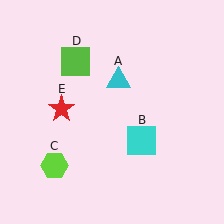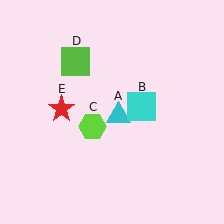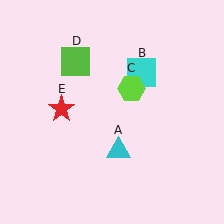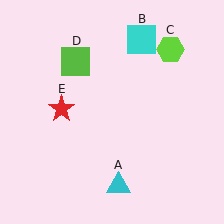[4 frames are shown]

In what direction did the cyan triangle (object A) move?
The cyan triangle (object A) moved down.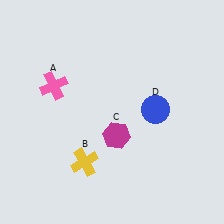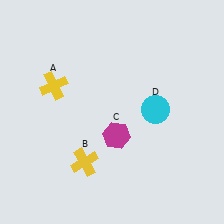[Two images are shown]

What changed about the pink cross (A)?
In Image 1, A is pink. In Image 2, it changed to yellow.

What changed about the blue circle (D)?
In Image 1, D is blue. In Image 2, it changed to cyan.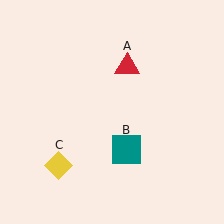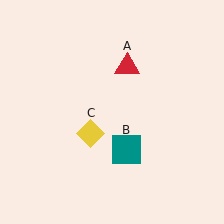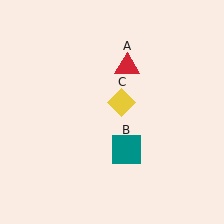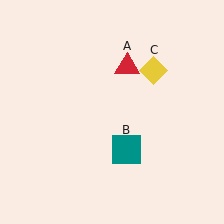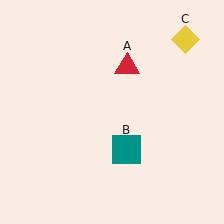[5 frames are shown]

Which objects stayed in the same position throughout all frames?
Red triangle (object A) and teal square (object B) remained stationary.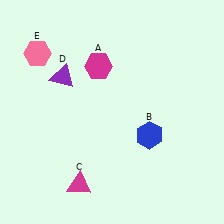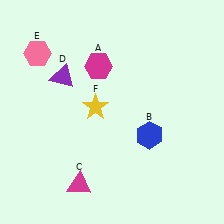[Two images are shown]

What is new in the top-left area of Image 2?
A yellow star (F) was added in the top-left area of Image 2.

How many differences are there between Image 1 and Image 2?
There is 1 difference between the two images.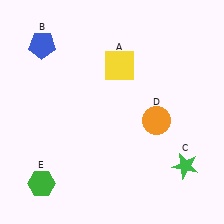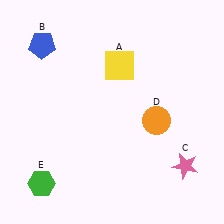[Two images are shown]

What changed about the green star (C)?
In Image 1, C is green. In Image 2, it changed to pink.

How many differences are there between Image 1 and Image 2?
There is 1 difference between the two images.